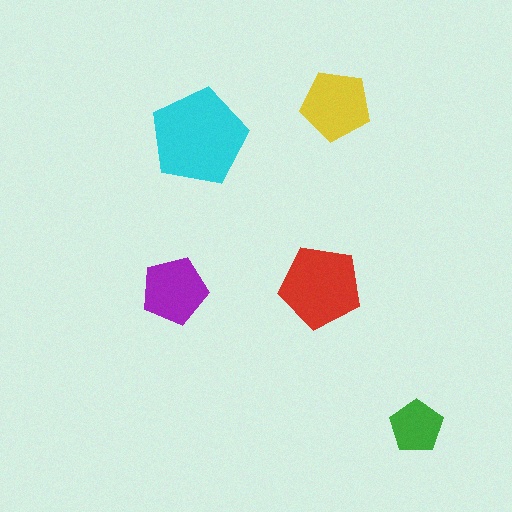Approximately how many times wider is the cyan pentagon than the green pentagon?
About 2 times wider.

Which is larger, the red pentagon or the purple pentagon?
The red one.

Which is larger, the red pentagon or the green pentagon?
The red one.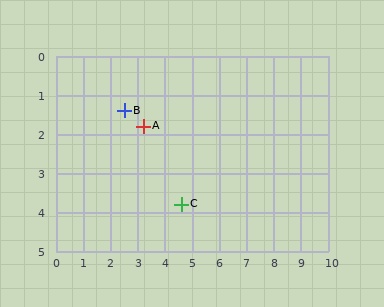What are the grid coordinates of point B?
Point B is at approximately (2.5, 1.4).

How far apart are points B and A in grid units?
Points B and A are about 0.8 grid units apart.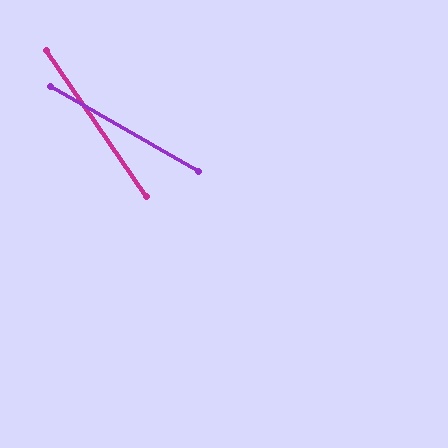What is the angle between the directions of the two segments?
Approximately 25 degrees.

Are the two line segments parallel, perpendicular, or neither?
Neither parallel nor perpendicular — they differ by about 25°.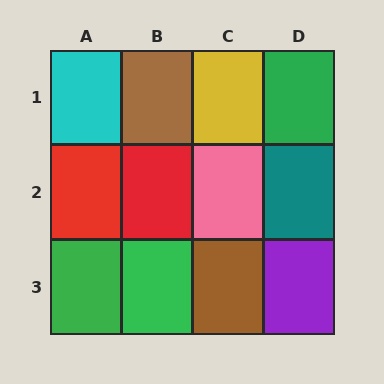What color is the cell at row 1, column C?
Yellow.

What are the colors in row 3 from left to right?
Green, green, brown, purple.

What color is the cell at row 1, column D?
Green.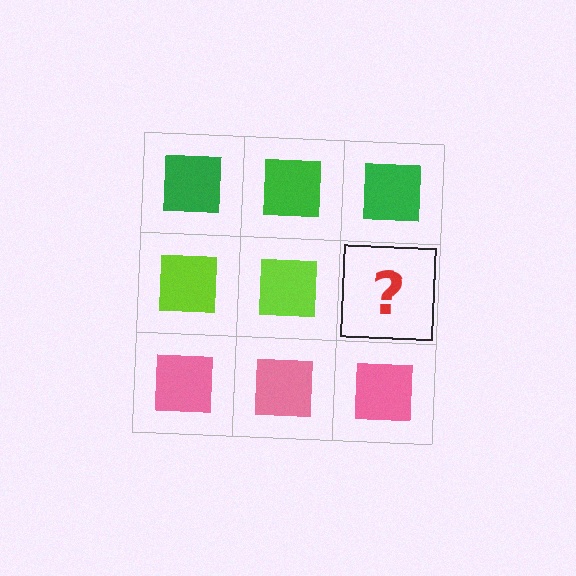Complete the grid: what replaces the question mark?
The question mark should be replaced with a lime square.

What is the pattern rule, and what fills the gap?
The rule is that each row has a consistent color. The gap should be filled with a lime square.